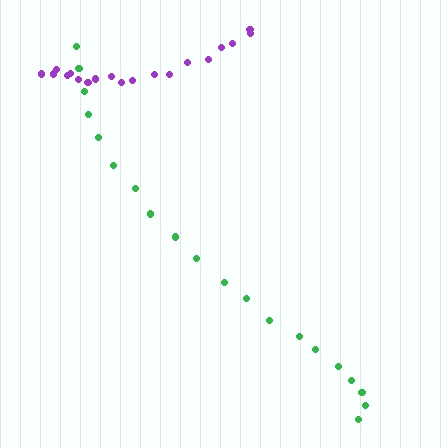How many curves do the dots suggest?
There are 2 distinct paths.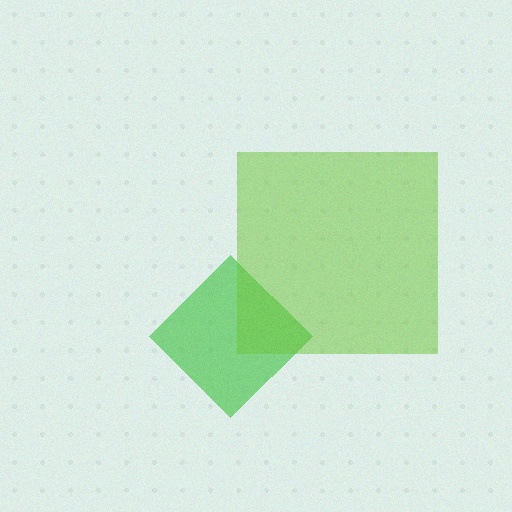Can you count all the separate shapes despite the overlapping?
Yes, there are 2 separate shapes.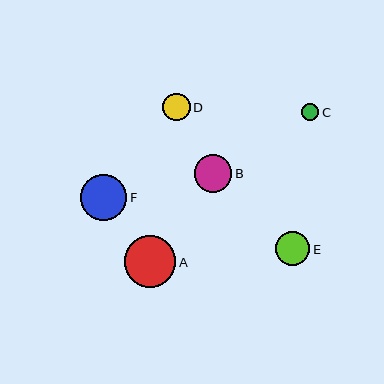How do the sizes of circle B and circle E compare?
Circle B and circle E are approximately the same size.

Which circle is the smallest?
Circle C is the smallest with a size of approximately 18 pixels.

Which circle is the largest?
Circle A is the largest with a size of approximately 51 pixels.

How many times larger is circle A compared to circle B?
Circle A is approximately 1.4 times the size of circle B.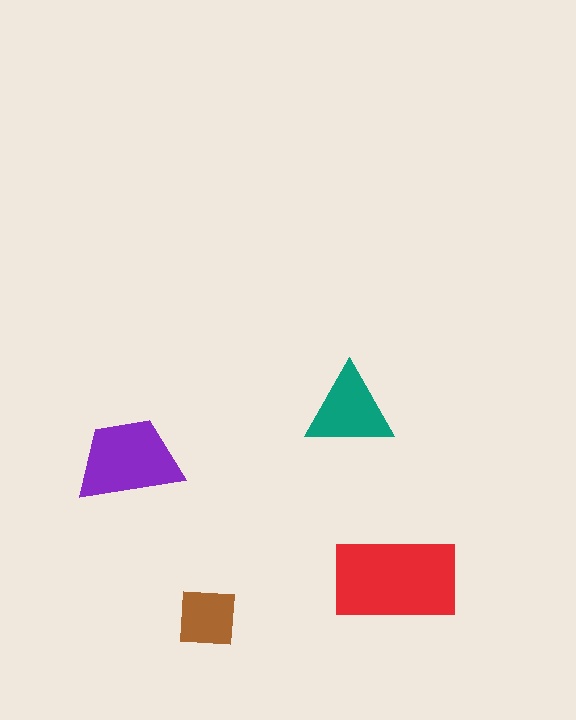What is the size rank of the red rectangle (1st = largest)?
1st.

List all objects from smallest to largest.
The brown square, the teal triangle, the purple trapezoid, the red rectangle.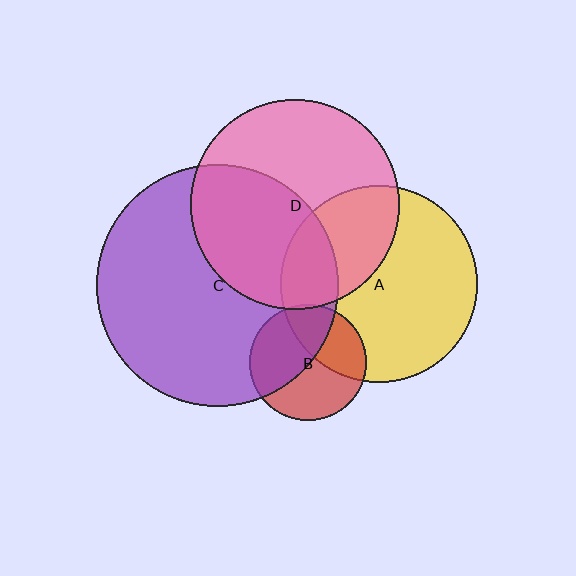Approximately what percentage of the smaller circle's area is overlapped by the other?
Approximately 20%.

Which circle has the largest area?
Circle C (purple).